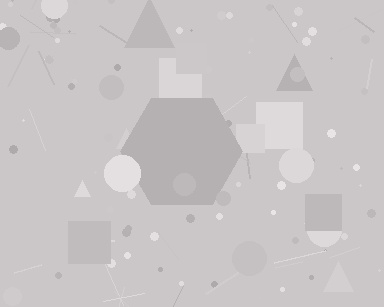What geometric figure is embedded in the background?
A hexagon is embedded in the background.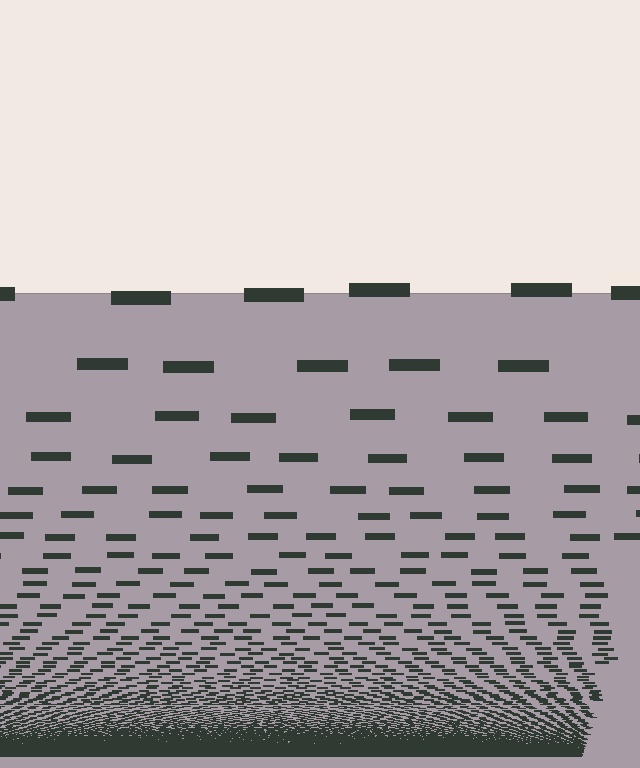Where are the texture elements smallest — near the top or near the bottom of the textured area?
Near the bottom.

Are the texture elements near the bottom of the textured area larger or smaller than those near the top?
Smaller. The gradient is inverted — elements near the bottom are smaller and denser.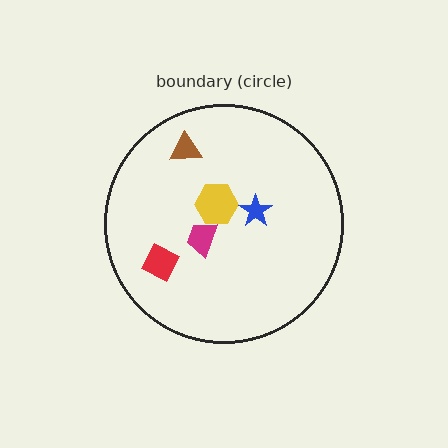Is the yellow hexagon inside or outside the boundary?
Inside.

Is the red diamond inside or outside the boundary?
Inside.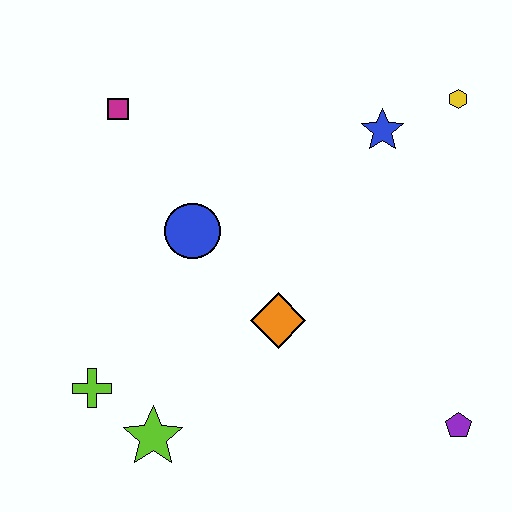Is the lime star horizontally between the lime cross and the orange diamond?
Yes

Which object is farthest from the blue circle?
The purple pentagon is farthest from the blue circle.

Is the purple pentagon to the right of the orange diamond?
Yes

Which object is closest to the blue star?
The yellow hexagon is closest to the blue star.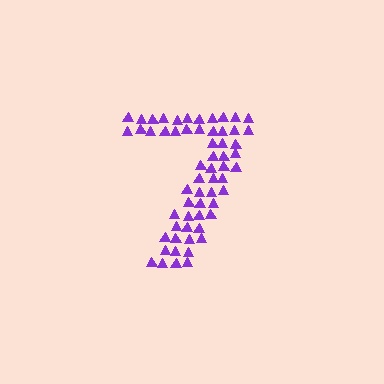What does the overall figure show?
The overall figure shows the digit 7.